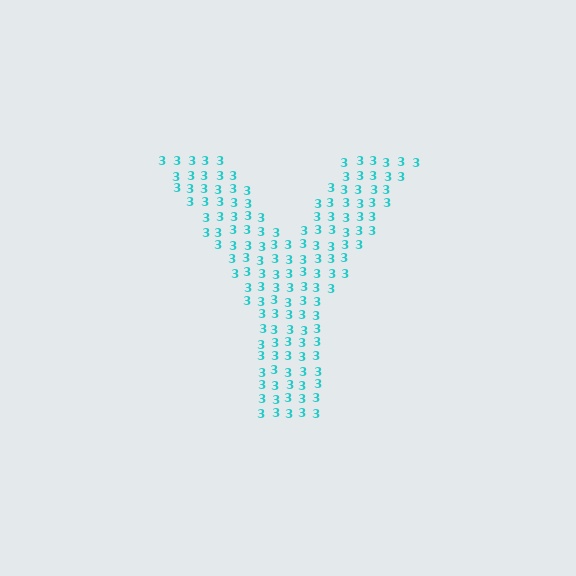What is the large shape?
The large shape is the letter Y.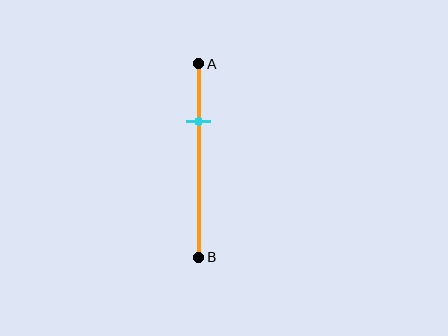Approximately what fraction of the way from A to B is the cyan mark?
The cyan mark is approximately 30% of the way from A to B.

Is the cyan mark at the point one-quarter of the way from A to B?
No, the mark is at about 30% from A, not at the 25% one-quarter point.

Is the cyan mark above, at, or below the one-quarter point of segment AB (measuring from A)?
The cyan mark is below the one-quarter point of segment AB.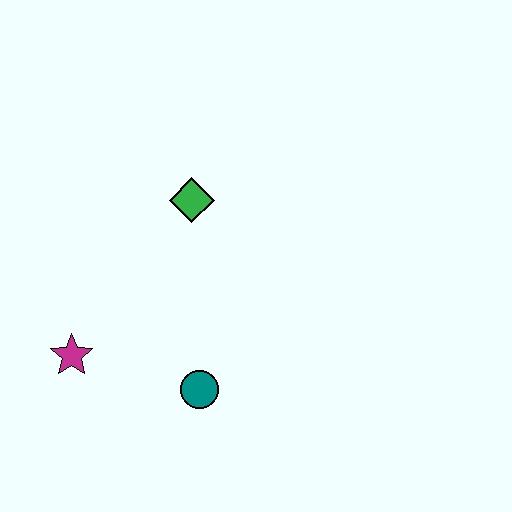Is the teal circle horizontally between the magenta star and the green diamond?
No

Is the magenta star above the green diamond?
No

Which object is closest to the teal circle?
The magenta star is closest to the teal circle.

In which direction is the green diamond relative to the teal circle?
The green diamond is above the teal circle.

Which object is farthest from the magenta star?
The green diamond is farthest from the magenta star.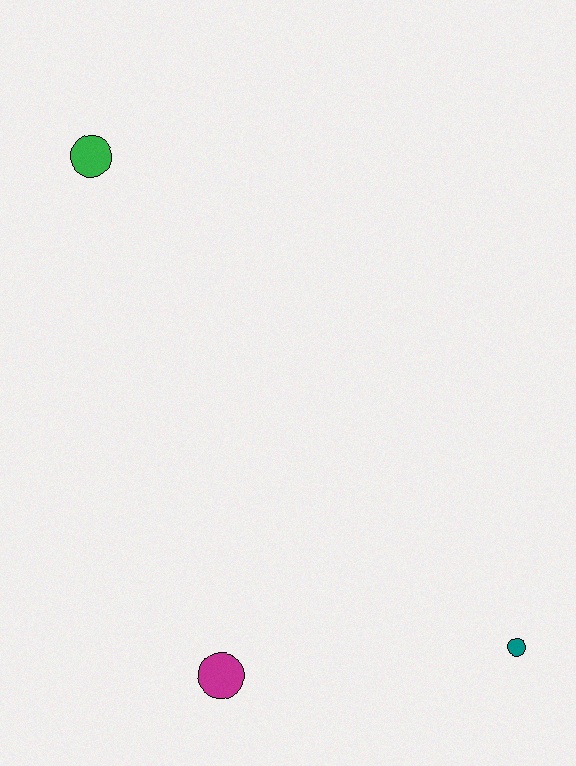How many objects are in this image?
There are 3 objects.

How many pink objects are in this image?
There are no pink objects.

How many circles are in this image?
There are 3 circles.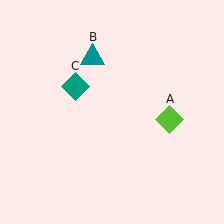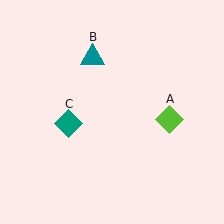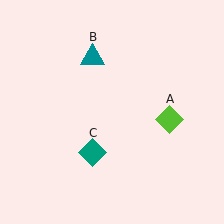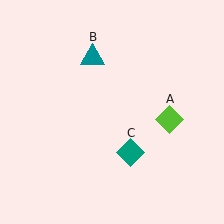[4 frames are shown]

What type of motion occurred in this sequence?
The teal diamond (object C) rotated counterclockwise around the center of the scene.